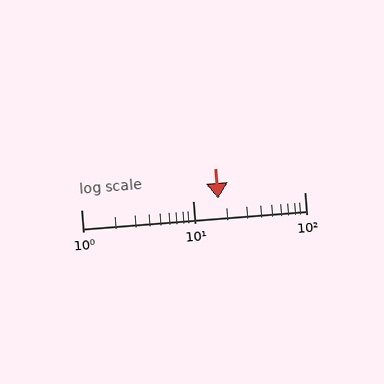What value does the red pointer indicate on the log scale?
The pointer indicates approximately 17.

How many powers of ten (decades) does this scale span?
The scale spans 2 decades, from 1 to 100.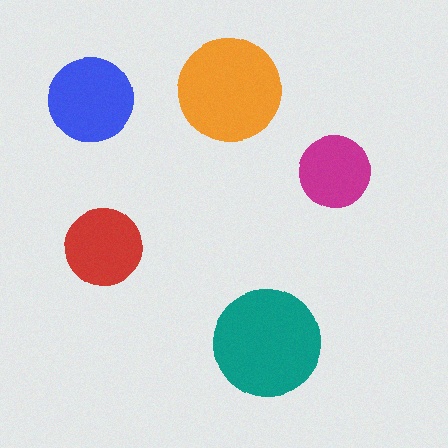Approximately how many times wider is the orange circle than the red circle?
About 1.5 times wider.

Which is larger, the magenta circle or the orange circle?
The orange one.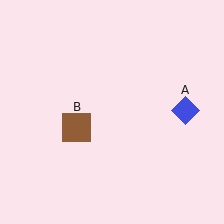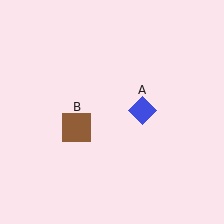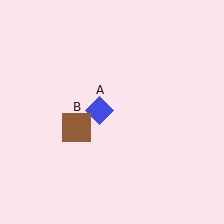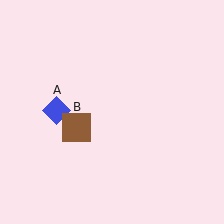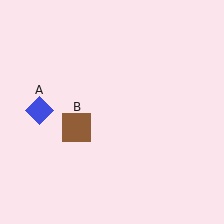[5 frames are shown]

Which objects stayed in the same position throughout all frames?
Brown square (object B) remained stationary.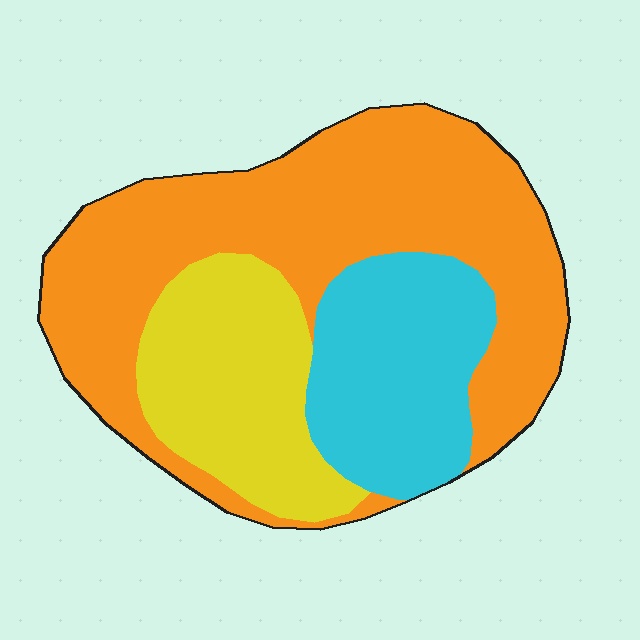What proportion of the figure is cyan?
Cyan covers roughly 25% of the figure.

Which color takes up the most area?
Orange, at roughly 55%.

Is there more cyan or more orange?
Orange.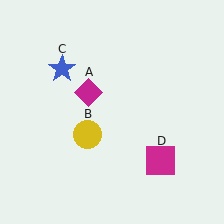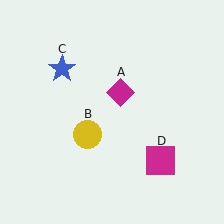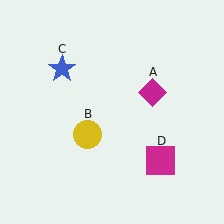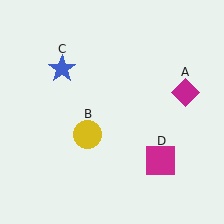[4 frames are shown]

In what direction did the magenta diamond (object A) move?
The magenta diamond (object A) moved right.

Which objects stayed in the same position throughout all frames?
Yellow circle (object B) and blue star (object C) and magenta square (object D) remained stationary.